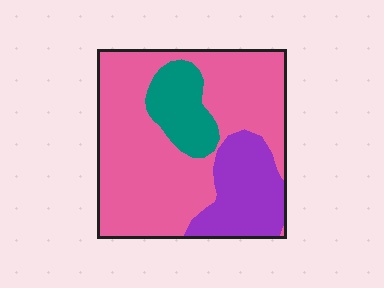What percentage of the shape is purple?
Purple takes up about one fifth (1/5) of the shape.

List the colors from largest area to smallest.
From largest to smallest: pink, purple, teal.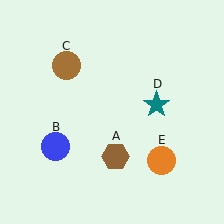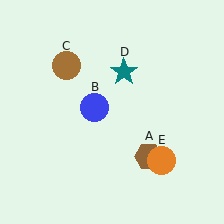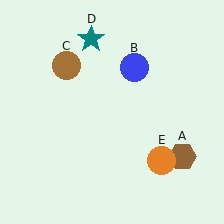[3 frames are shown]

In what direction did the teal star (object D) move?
The teal star (object D) moved up and to the left.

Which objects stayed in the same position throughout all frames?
Brown circle (object C) and orange circle (object E) remained stationary.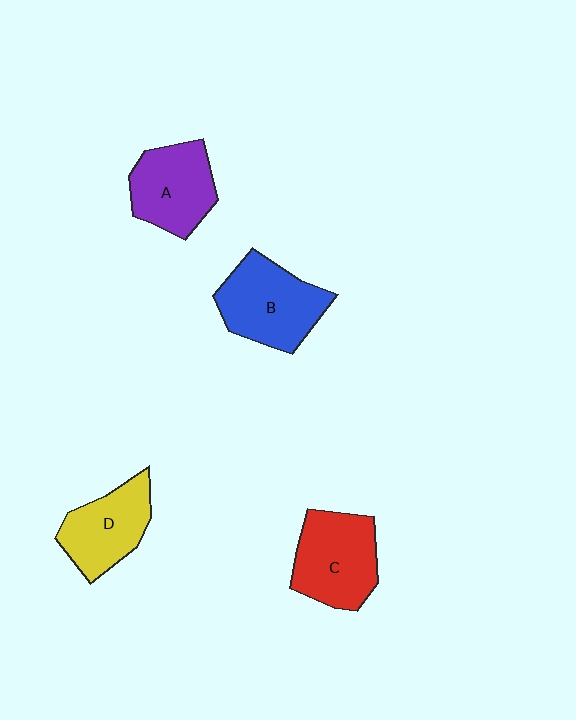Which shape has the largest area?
Shape B (blue).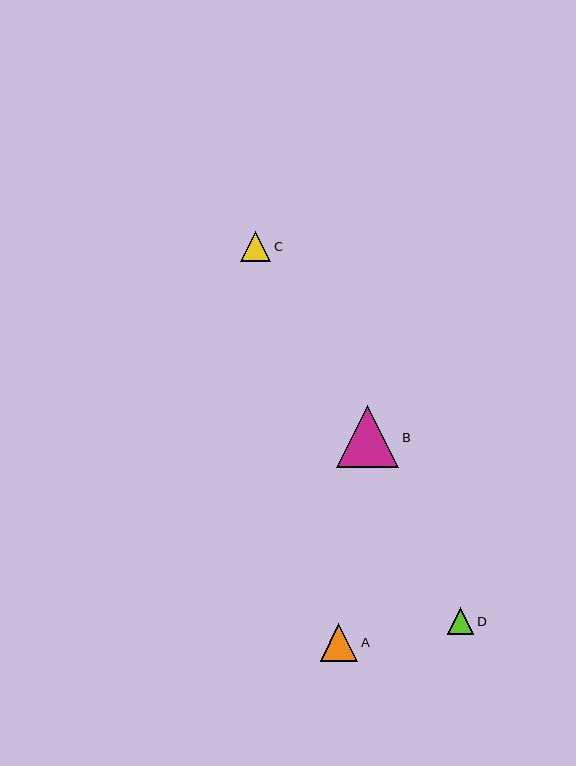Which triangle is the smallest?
Triangle D is the smallest with a size of approximately 26 pixels.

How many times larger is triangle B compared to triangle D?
Triangle B is approximately 2.3 times the size of triangle D.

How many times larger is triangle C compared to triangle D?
Triangle C is approximately 1.1 times the size of triangle D.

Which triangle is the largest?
Triangle B is the largest with a size of approximately 62 pixels.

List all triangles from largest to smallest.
From largest to smallest: B, A, C, D.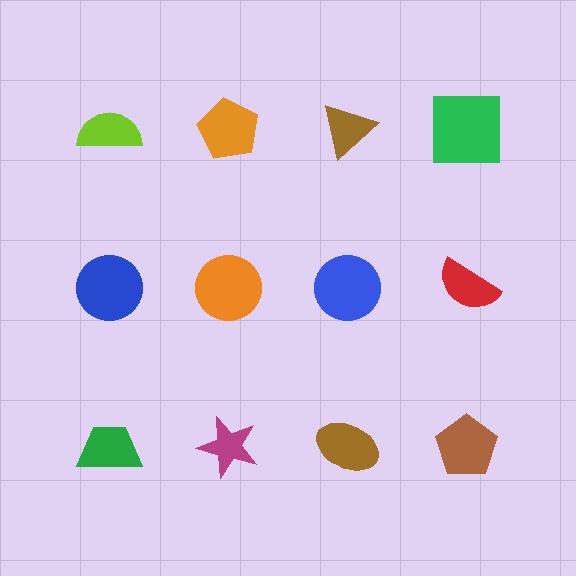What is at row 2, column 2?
An orange circle.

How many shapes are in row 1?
4 shapes.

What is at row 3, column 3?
A brown ellipse.